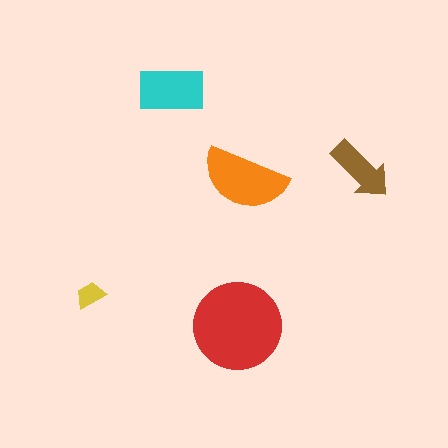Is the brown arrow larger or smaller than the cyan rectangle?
Smaller.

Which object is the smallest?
The yellow trapezoid.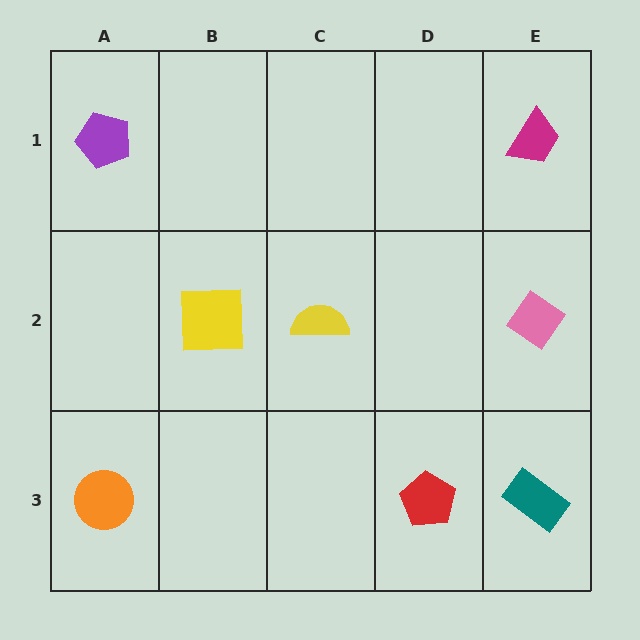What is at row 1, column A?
A purple pentagon.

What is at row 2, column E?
A pink diamond.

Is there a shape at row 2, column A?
No, that cell is empty.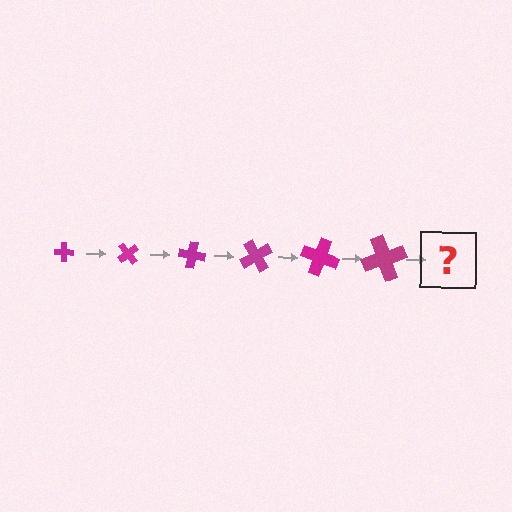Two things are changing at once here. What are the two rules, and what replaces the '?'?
The two rules are that the cross grows larger each step and it rotates 50 degrees each step. The '?' should be a cross, larger than the previous one and rotated 300 degrees from the start.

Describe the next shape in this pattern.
It should be a cross, larger than the previous one and rotated 300 degrees from the start.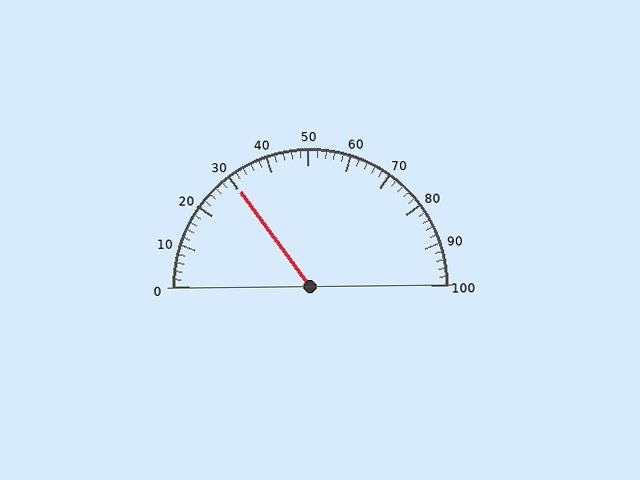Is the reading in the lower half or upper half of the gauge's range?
The reading is in the lower half of the range (0 to 100).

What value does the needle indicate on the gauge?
The needle indicates approximately 30.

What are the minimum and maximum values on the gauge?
The gauge ranges from 0 to 100.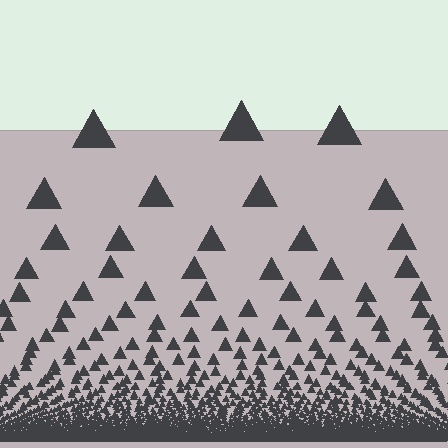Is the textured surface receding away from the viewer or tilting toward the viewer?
The surface appears to tilt toward the viewer. Texture elements get larger and sparser toward the top.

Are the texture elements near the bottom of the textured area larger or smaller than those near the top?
Smaller. The gradient is inverted — elements near the bottom are smaller and denser.